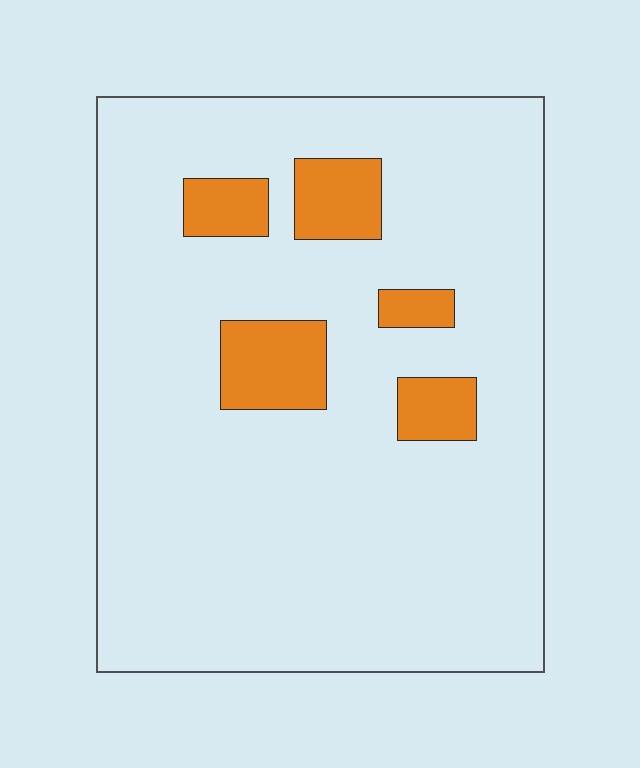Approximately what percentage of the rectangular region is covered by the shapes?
Approximately 10%.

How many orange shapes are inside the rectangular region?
5.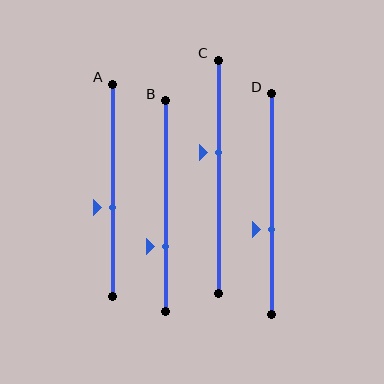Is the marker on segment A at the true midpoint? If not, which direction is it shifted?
No, the marker on segment A is shifted downward by about 8% of the segment length.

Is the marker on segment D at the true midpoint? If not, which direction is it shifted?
No, the marker on segment D is shifted downward by about 12% of the segment length.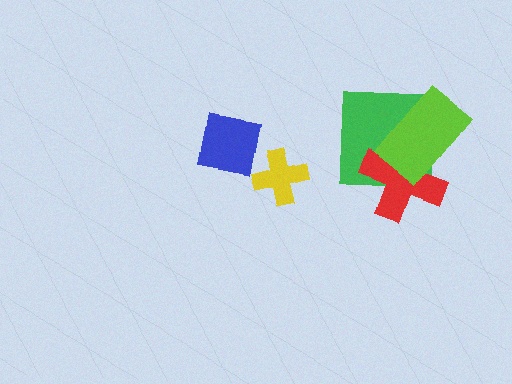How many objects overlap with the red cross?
2 objects overlap with the red cross.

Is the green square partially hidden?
Yes, it is partially covered by another shape.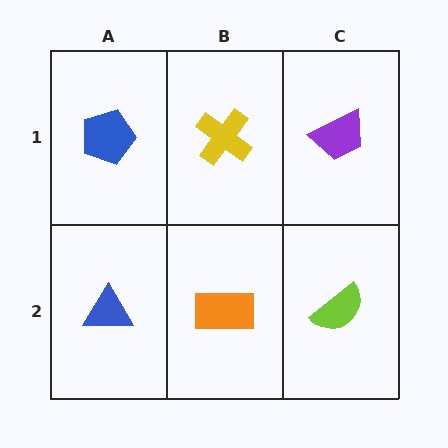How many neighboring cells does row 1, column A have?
2.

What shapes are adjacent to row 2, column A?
A blue pentagon (row 1, column A), an orange rectangle (row 2, column B).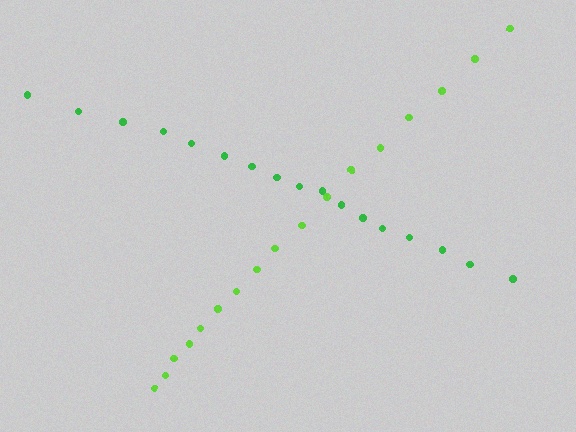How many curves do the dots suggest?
There are 2 distinct paths.